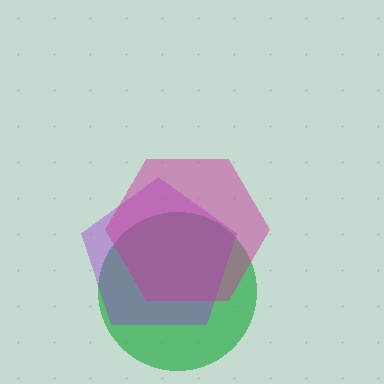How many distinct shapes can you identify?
There are 3 distinct shapes: a green circle, a purple pentagon, a magenta hexagon.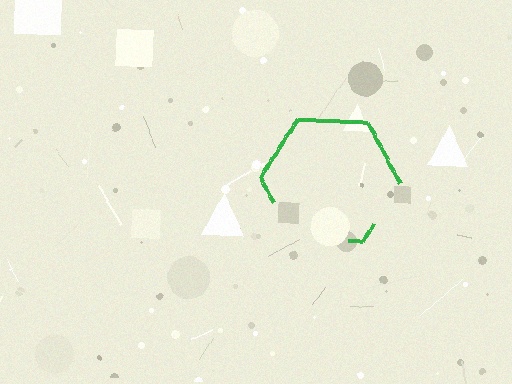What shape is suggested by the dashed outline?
The dashed outline suggests a hexagon.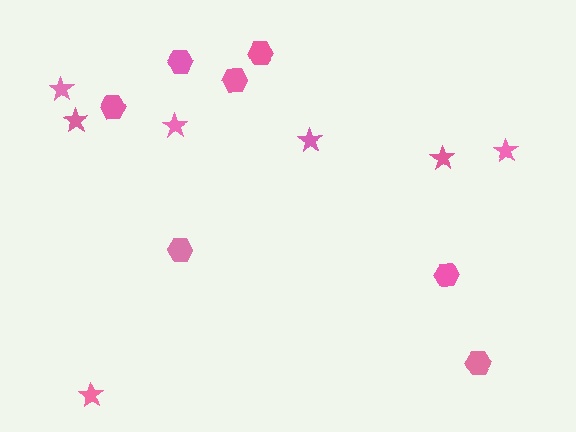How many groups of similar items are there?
There are 2 groups: one group of stars (7) and one group of hexagons (7).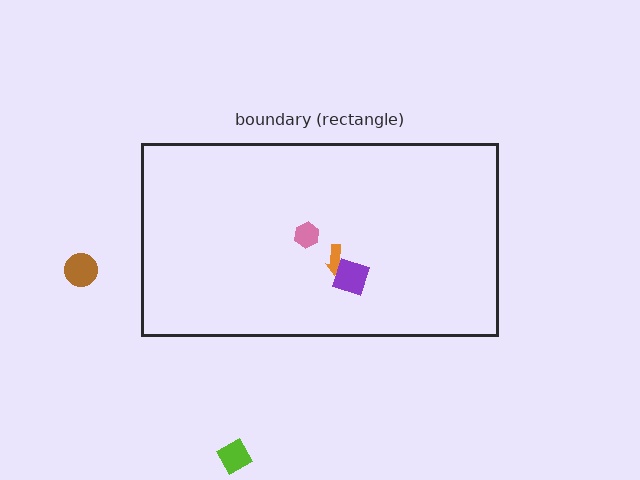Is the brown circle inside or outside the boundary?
Outside.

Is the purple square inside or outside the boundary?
Inside.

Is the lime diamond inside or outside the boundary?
Outside.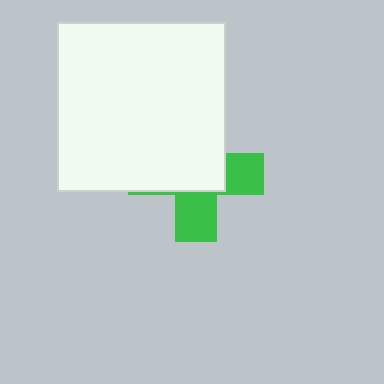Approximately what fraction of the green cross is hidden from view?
Roughly 59% of the green cross is hidden behind the white square.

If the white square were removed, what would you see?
You would see the complete green cross.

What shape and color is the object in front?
The object in front is a white square.